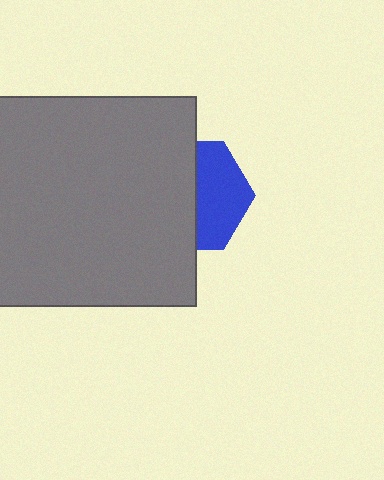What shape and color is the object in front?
The object in front is a gray rectangle.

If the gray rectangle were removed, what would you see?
You would see the complete blue hexagon.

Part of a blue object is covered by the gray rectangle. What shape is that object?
It is a hexagon.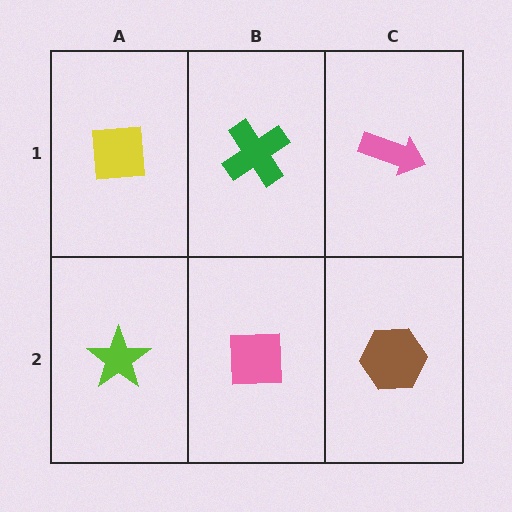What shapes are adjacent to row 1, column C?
A brown hexagon (row 2, column C), a green cross (row 1, column B).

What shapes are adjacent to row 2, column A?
A yellow square (row 1, column A), a pink square (row 2, column B).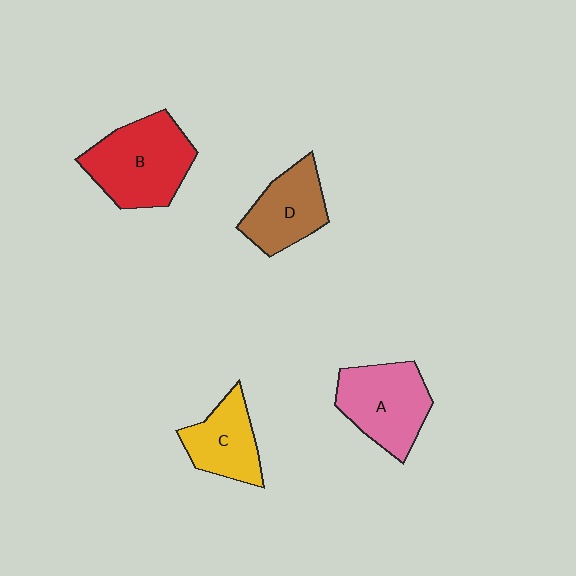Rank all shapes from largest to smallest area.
From largest to smallest: B (red), A (pink), D (brown), C (yellow).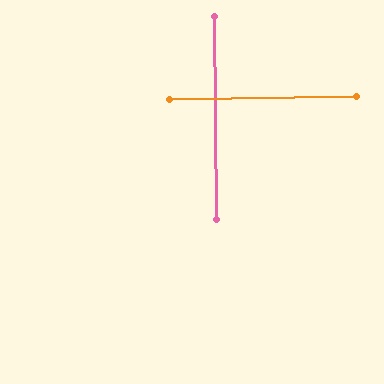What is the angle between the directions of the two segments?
Approximately 90 degrees.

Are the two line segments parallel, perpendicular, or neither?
Perpendicular — they meet at approximately 90°.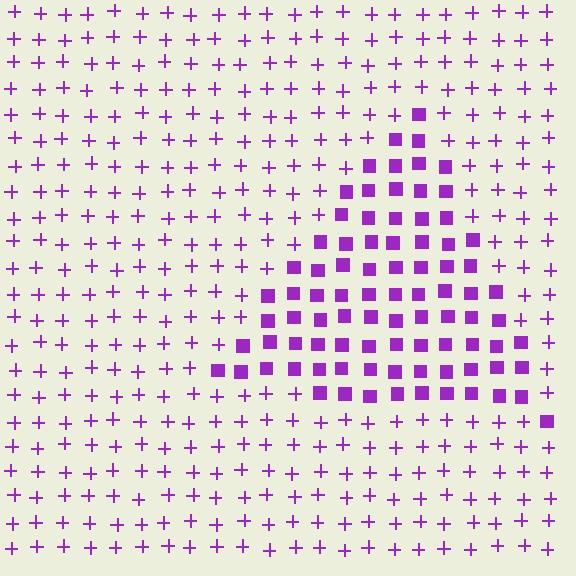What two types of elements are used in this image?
The image uses squares inside the triangle region and plus signs outside it.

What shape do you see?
I see a triangle.